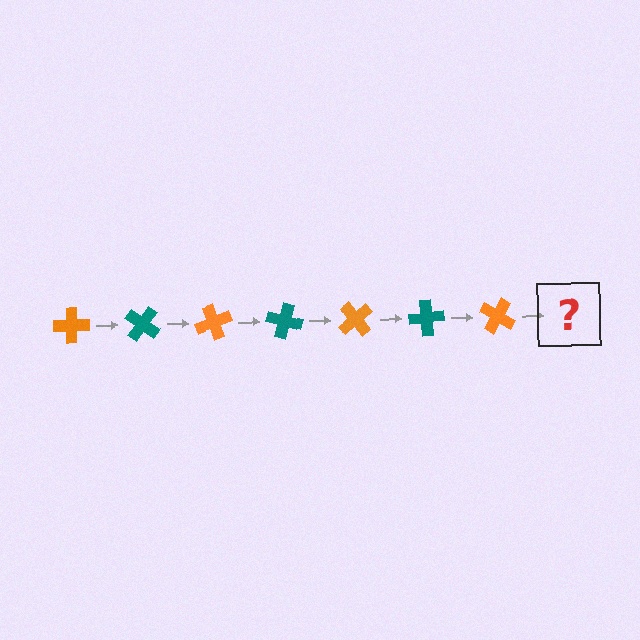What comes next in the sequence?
The next element should be a teal cross, rotated 245 degrees from the start.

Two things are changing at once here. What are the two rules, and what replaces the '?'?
The two rules are that it rotates 35 degrees each step and the color cycles through orange and teal. The '?' should be a teal cross, rotated 245 degrees from the start.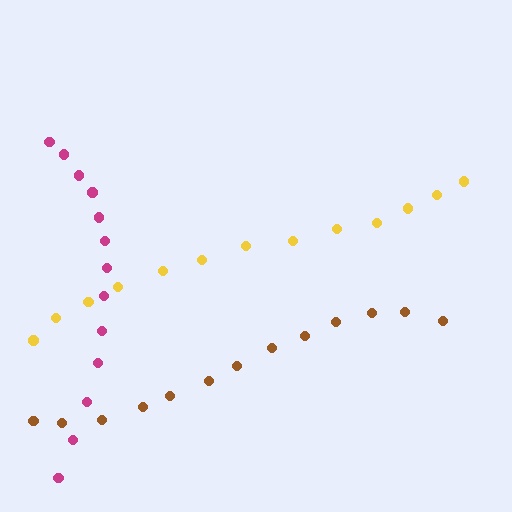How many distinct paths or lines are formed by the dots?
There are 3 distinct paths.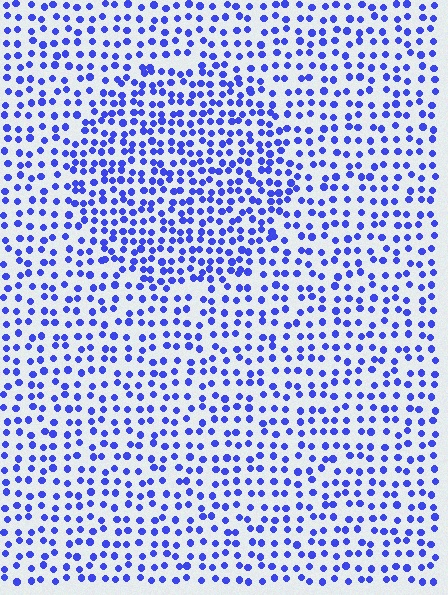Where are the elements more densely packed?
The elements are more densely packed inside the circle boundary.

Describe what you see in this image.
The image contains small blue elements arranged at two different densities. A circle-shaped region is visible where the elements are more densely packed than the surrounding area.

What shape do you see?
I see a circle.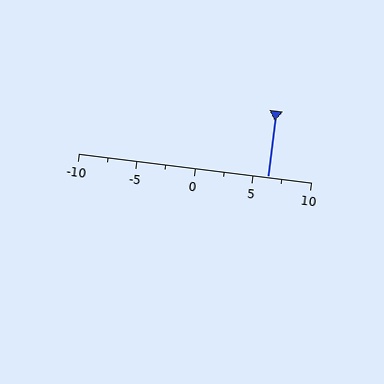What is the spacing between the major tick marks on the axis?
The major ticks are spaced 5 apart.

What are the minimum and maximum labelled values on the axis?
The axis runs from -10 to 10.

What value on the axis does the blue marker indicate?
The marker indicates approximately 6.2.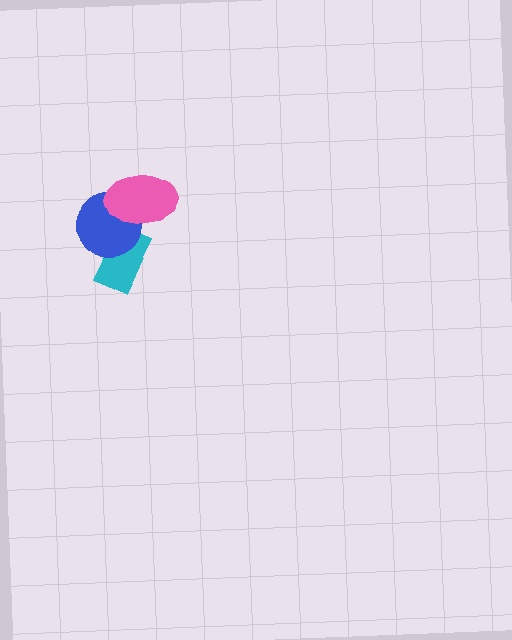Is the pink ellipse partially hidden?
No, no other shape covers it.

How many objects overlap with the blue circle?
2 objects overlap with the blue circle.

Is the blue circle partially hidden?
Yes, it is partially covered by another shape.